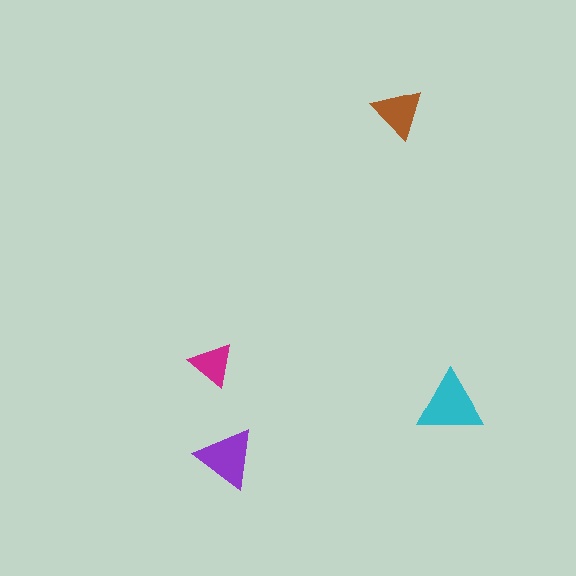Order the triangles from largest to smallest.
the cyan one, the purple one, the brown one, the magenta one.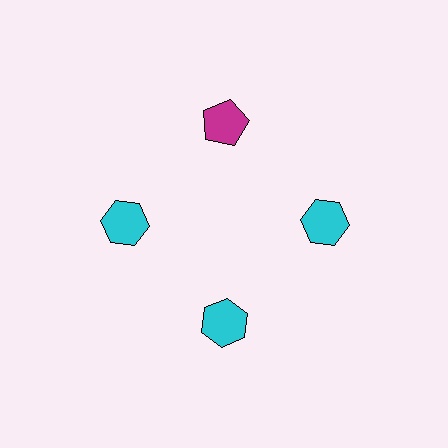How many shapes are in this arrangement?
There are 4 shapes arranged in a ring pattern.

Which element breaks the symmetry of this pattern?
The magenta pentagon at roughly the 12 o'clock position breaks the symmetry. All other shapes are cyan hexagons.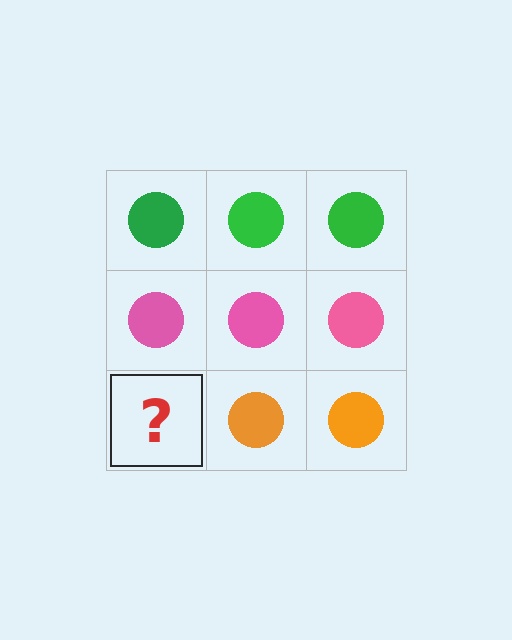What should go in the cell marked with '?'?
The missing cell should contain an orange circle.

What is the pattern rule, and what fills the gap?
The rule is that each row has a consistent color. The gap should be filled with an orange circle.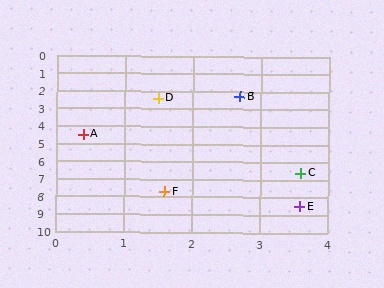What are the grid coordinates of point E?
Point E is at approximately (3.6, 8.5).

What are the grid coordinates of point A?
Point A is at approximately (0.4, 4.5).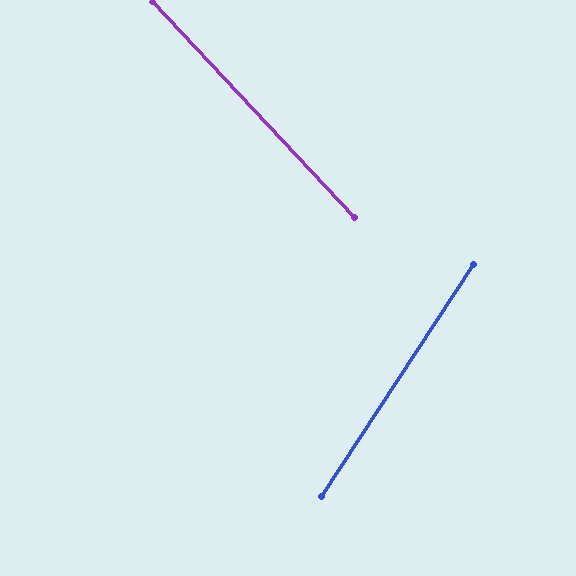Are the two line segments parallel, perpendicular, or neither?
Neither parallel nor perpendicular — they differ by about 76°.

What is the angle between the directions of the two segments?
Approximately 76 degrees.